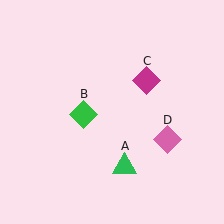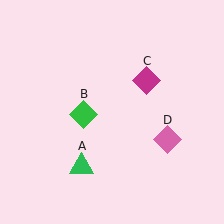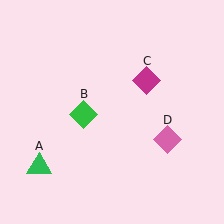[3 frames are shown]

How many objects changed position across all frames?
1 object changed position: green triangle (object A).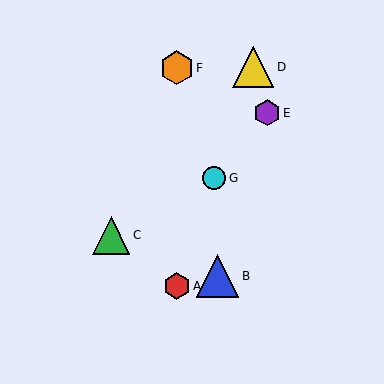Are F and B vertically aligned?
No, F is at x≈177 and B is at x≈218.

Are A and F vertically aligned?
Yes, both are at x≈177.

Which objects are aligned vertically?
Objects A, F are aligned vertically.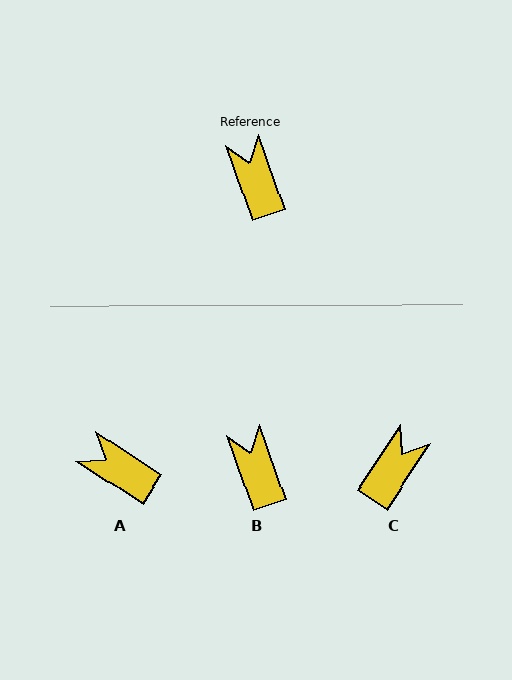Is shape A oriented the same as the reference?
No, it is off by about 38 degrees.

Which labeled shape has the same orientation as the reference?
B.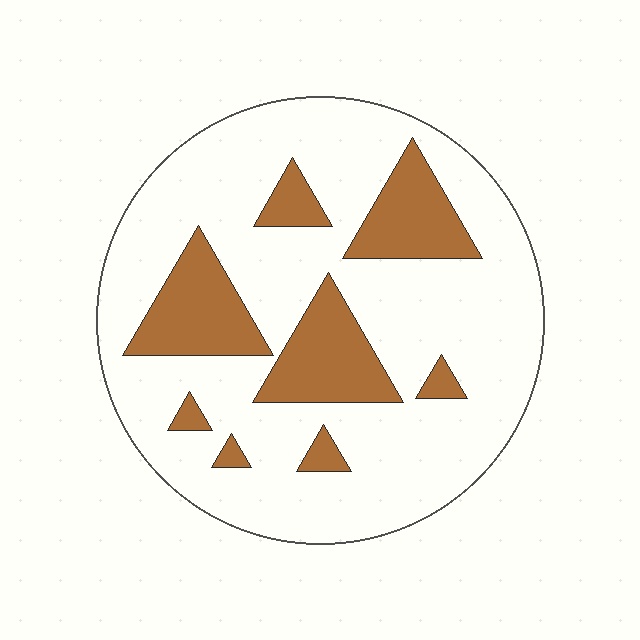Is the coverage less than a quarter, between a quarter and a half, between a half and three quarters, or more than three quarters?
Less than a quarter.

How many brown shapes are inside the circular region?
8.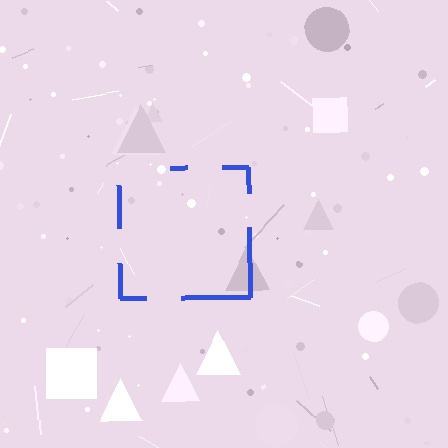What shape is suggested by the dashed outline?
The dashed outline suggests a square.